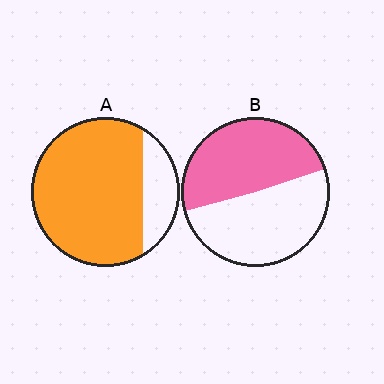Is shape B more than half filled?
Roughly half.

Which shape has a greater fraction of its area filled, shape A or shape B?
Shape A.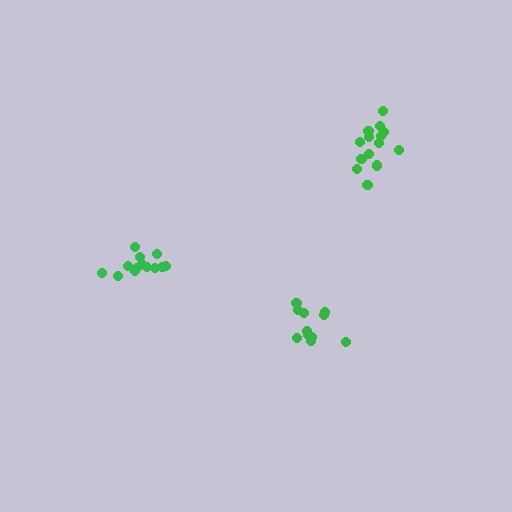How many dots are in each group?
Group 1: 11 dots, Group 2: 14 dots, Group 3: 13 dots (38 total).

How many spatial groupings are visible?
There are 3 spatial groupings.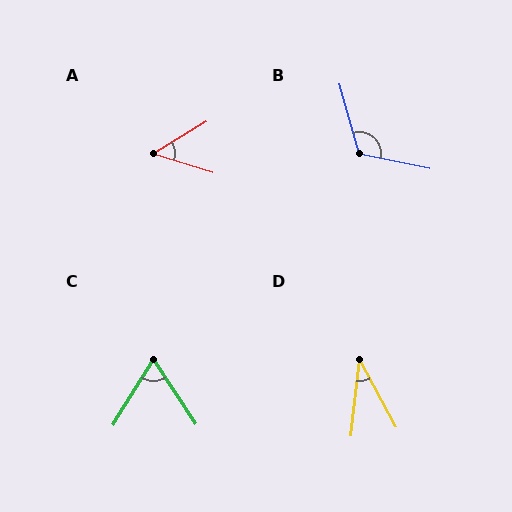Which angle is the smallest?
D, at approximately 35 degrees.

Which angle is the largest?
B, at approximately 117 degrees.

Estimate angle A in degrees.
Approximately 49 degrees.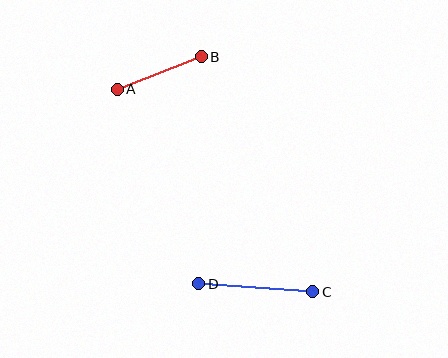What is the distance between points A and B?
The distance is approximately 90 pixels.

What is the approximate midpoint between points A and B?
The midpoint is at approximately (159, 73) pixels.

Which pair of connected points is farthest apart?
Points C and D are farthest apart.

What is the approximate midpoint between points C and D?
The midpoint is at approximately (256, 288) pixels.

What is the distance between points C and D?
The distance is approximately 114 pixels.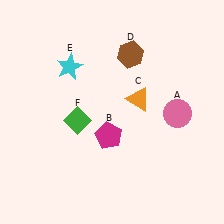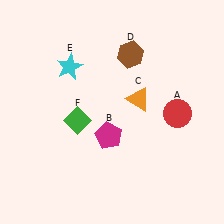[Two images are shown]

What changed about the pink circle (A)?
In Image 1, A is pink. In Image 2, it changed to red.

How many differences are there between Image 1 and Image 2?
There is 1 difference between the two images.